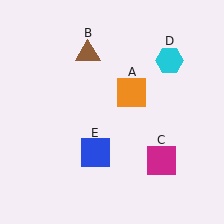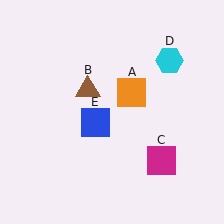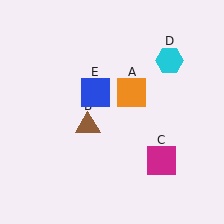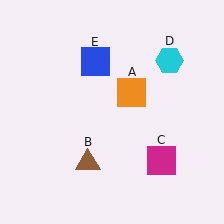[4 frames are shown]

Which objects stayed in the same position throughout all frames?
Orange square (object A) and magenta square (object C) and cyan hexagon (object D) remained stationary.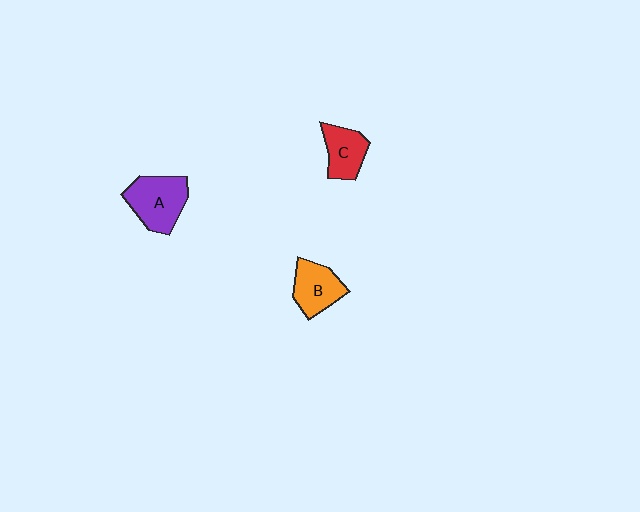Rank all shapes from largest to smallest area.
From largest to smallest: A (purple), B (orange), C (red).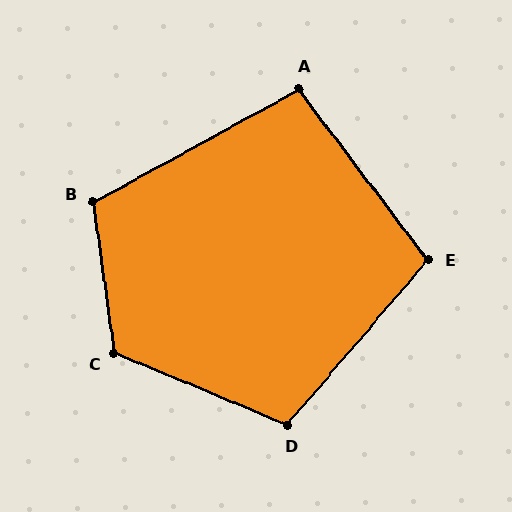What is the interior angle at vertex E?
Approximately 102 degrees (obtuse).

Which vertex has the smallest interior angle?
A, at approximately 98 degrees.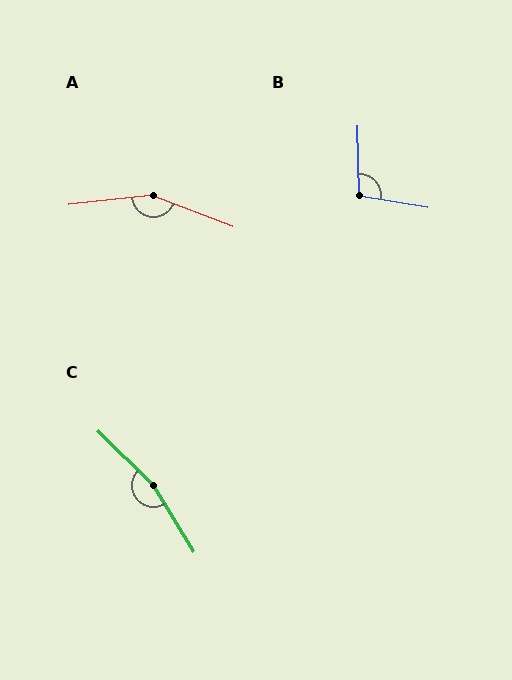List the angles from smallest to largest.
B (101°), A (152°), C (165°).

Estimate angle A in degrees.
Approximately 152 degrees.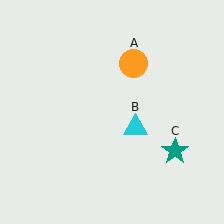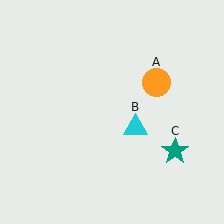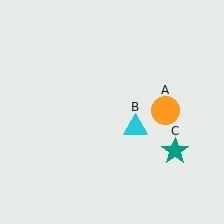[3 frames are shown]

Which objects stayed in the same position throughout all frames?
Cyan triangle (object B) and teal star (object C) remained stationary.